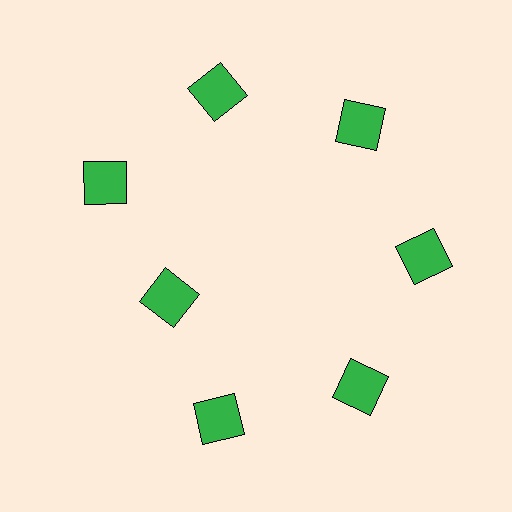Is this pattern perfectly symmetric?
No. The 7 green squares are arranged in a ring, but one element near the 8 o'clock position is pulled inward toward the center, breaking the 7-fold rotational symmetry.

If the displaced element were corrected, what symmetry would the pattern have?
It would have 7-fold rotational symmetry — the pattern would map onto itself every 51 degrees.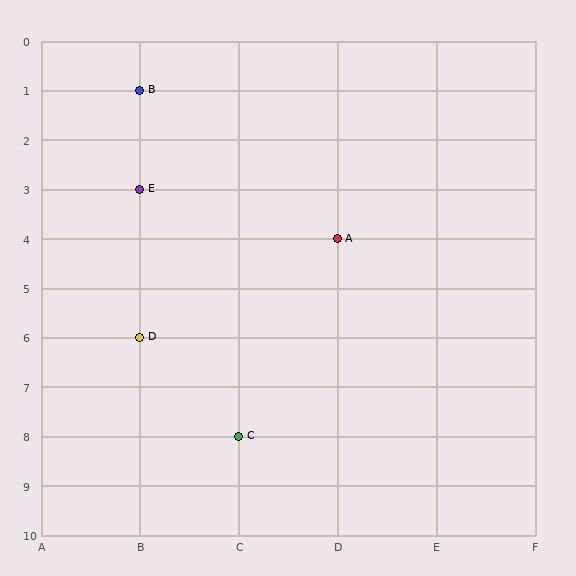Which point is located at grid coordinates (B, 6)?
Point D is at (B, 6).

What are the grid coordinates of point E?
Point E is at grid coordinates (B, 3).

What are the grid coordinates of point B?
Point B is at grid coordinates (B, 1).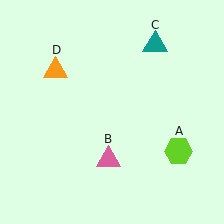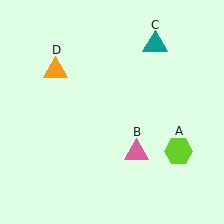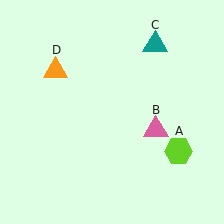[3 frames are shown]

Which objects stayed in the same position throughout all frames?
Lime hexagon (object A) and teal triangle (object C) and orange triangle (object D) remained stationary.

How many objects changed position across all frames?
1 object changed position: pink triangle (object B).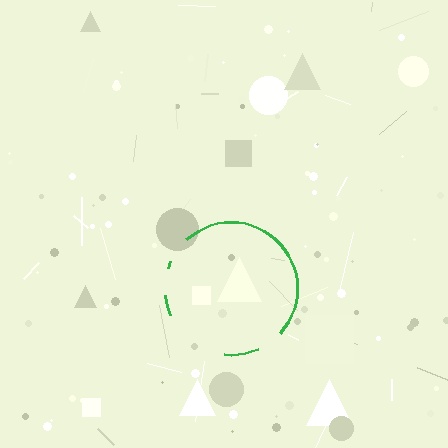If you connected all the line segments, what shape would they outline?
They would outline a circle.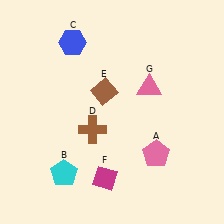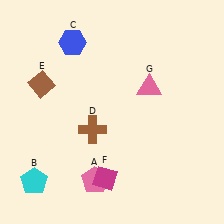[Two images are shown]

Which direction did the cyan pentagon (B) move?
The cyan pentagon (B) moved left.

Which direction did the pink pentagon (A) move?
The pink pentagon (A) moved left.